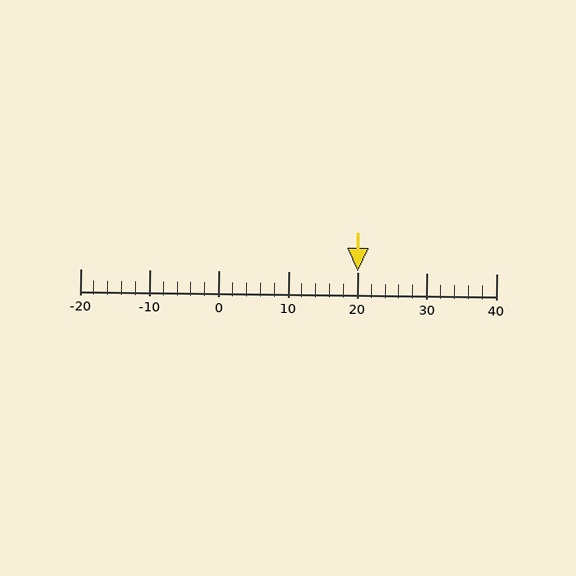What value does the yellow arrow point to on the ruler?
The yellow arrow points to approximately 20.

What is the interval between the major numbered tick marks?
The major tick marks are spaced 10 units apart.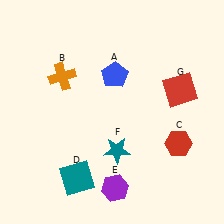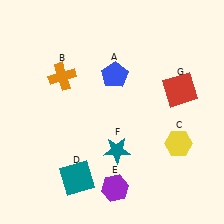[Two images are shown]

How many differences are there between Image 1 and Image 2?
There is 1 difference between the two images.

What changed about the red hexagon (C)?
In Image 1, C is red. In Image 2, it changed to yellow.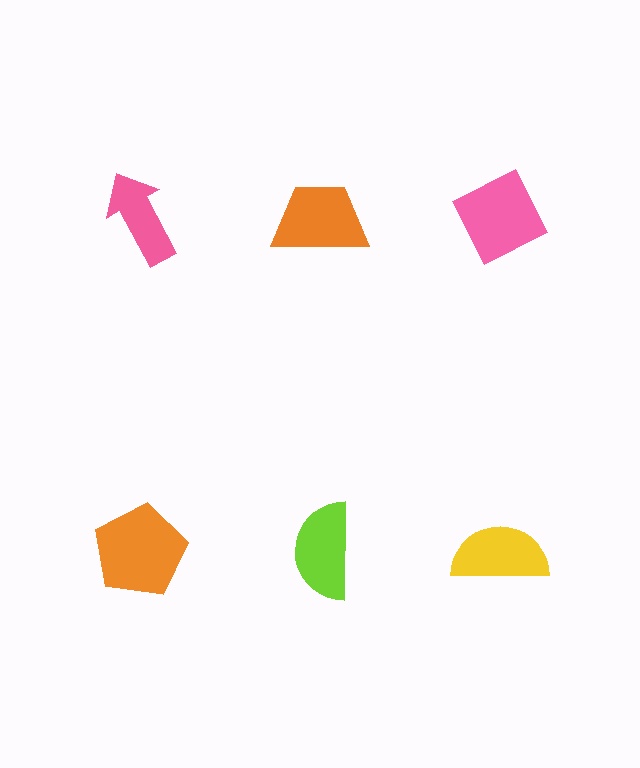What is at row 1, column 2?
An orange trapezoid.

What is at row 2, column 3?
A yellow semicircle.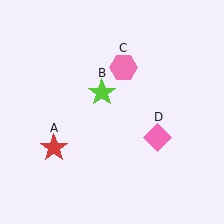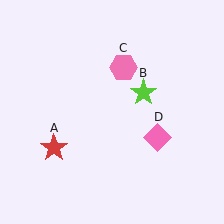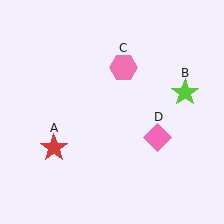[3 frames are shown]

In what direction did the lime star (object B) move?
The lime star (object B) moved right.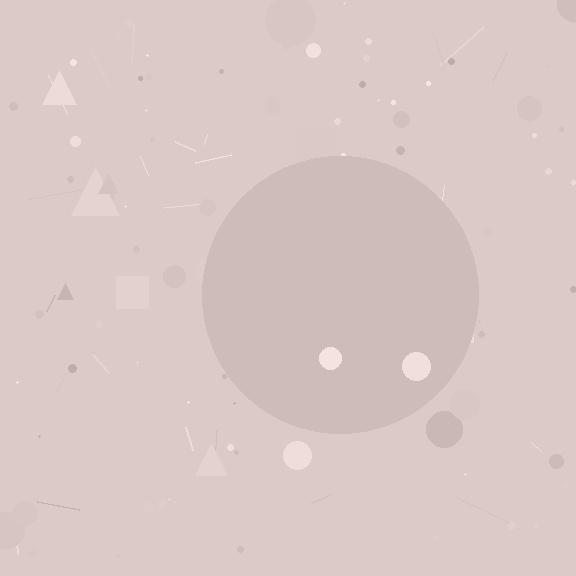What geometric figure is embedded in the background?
A circle is embedded in the background.